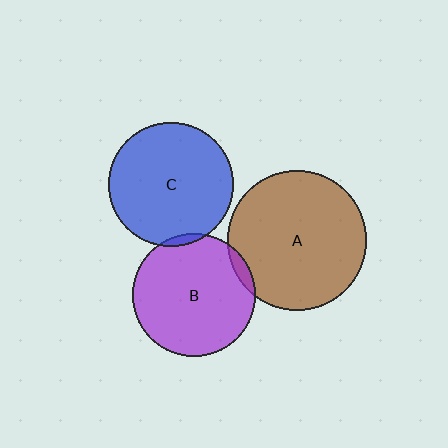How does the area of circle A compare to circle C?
Approximately 1.2 times.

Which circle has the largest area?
Circle A (brown).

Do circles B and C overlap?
Yes.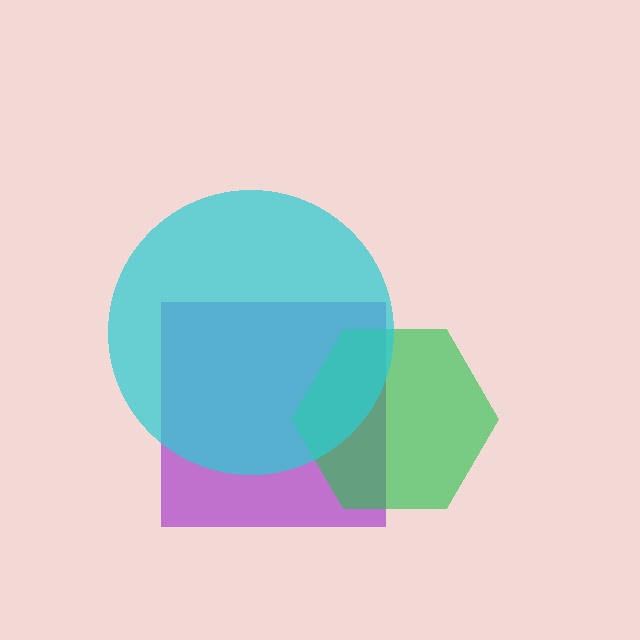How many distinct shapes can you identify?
There are 3 distinct shapes: a purple square, a green hexagon, a cyan circle.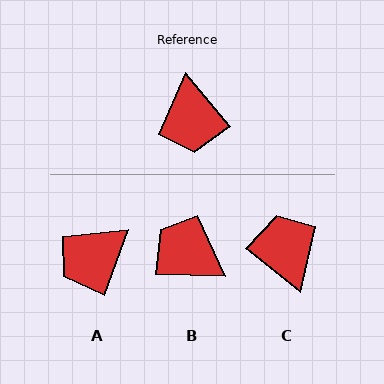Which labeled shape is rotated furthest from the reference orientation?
C, about 169 degrees away.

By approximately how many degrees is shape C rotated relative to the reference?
Approximately 169 degrees clockwise.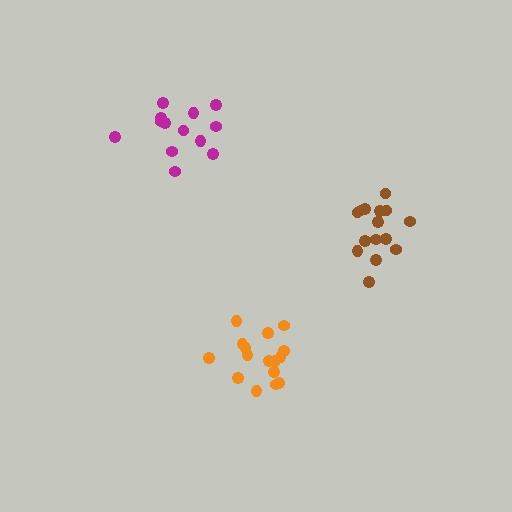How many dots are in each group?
Group 1: 15 dots, Group 2: 16 dots, Group 3: 13 dots (44 total).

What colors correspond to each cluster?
The clusters are colored: brown, orange, magenta.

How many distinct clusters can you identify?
There are 3 distinct clusters.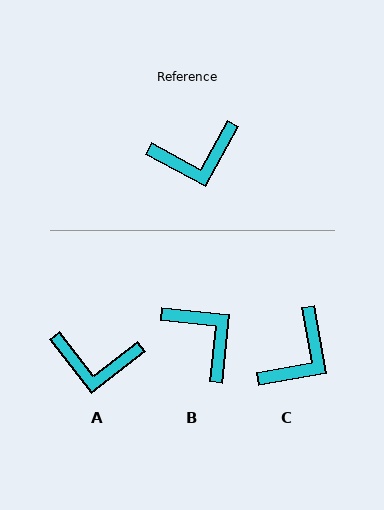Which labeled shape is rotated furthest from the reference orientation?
B, about 112 degrees away.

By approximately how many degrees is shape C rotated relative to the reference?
Approximately 38 degrees counter-clockwise.